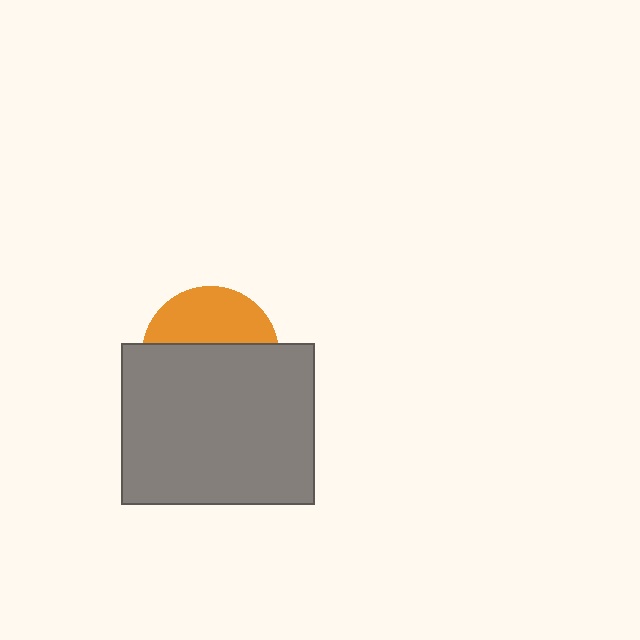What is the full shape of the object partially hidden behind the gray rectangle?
The partially hidden object is an orange circle.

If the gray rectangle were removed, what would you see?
You would see the complete orange circle.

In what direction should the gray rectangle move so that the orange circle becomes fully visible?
The gray rectangle should move down. That is the shortest direction to clear the overlap and leave the orange circle fully visible.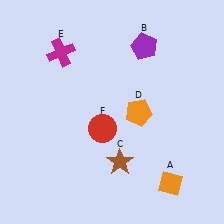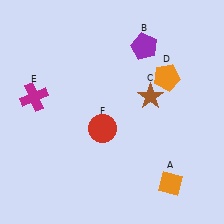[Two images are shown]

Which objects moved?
The objects that moved are: the brown star (C), the orange pentagon (D), the magenta cross (E).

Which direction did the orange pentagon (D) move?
The orange pentagon (D) moved up.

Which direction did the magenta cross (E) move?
The magenta cross (E) moved down.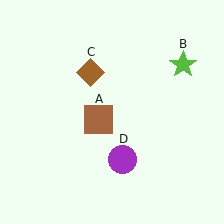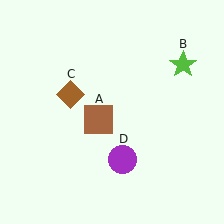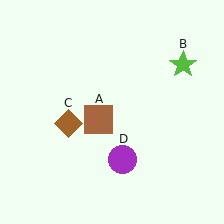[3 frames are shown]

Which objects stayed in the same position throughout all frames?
Brown square (object A) and lime star (object B) and purple circle (object D) remained stationary.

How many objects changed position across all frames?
1 object changed position: brown diamond (object C).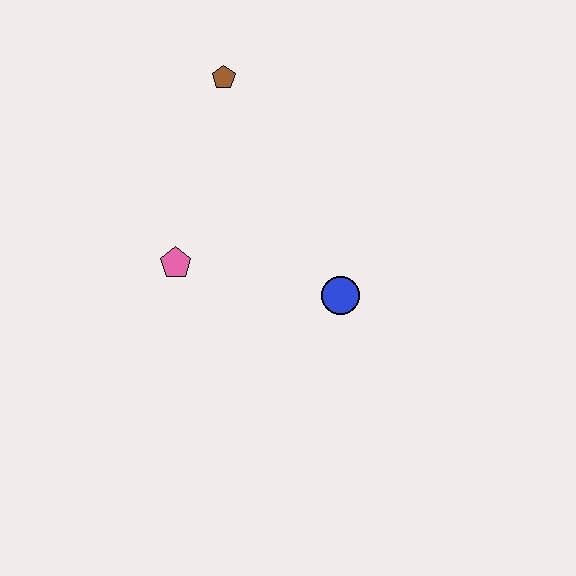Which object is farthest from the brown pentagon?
The blue circle is farthest from the brown pentagon.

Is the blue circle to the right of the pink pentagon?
Yes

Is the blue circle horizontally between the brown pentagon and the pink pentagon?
No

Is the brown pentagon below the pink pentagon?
No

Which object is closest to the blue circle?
The pink pentagon is closest to the blue circle.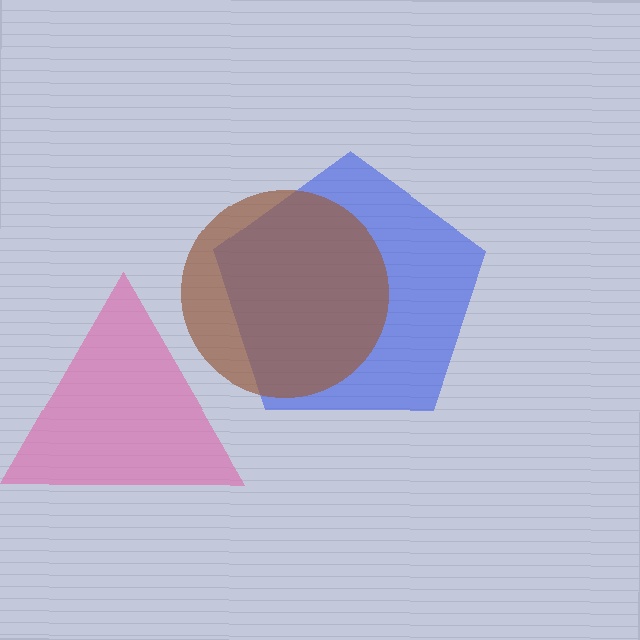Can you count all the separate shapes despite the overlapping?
Yes, there are 3 separate shapes.